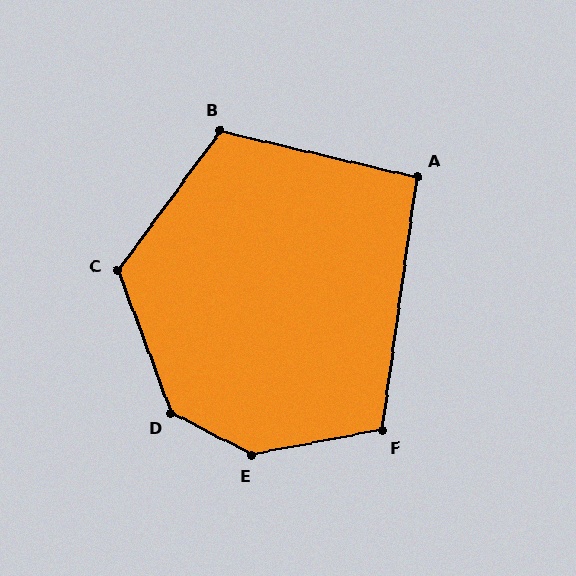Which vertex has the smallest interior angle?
A, at approximately 95 degrees.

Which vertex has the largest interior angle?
E, at approximately 142 degrees.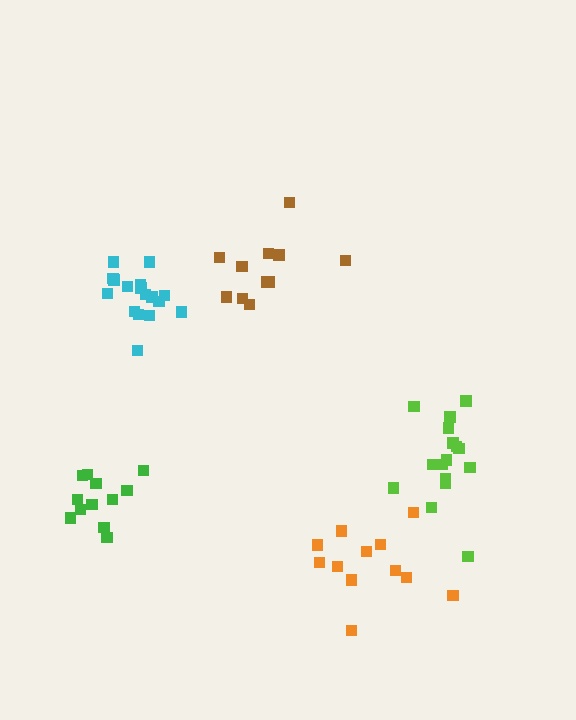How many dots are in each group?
Group 1: 17 dots, Group 2: 11 dots, Group 3: 16 dots, Group 4: 12 dots, Group 5: 12 dots (68 total).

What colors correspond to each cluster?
The clusters are colored: cyan, brown, lime, orange, green.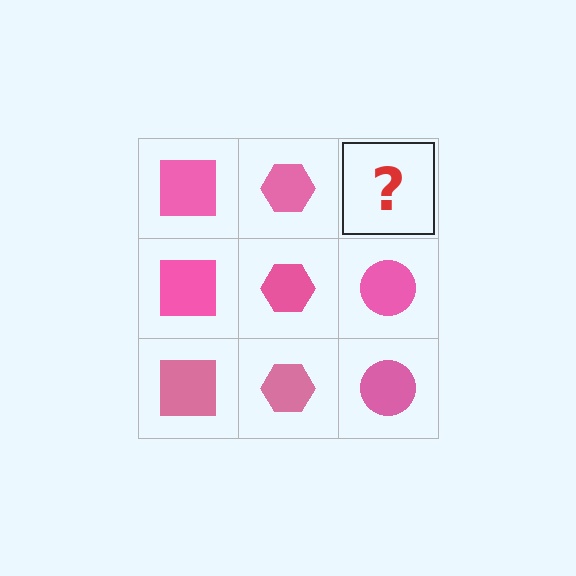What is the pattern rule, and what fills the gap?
The rule is that each column has a consistent shape. The gap should be filled with a pink circle.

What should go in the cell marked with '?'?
The missing cell should contain a pink circle.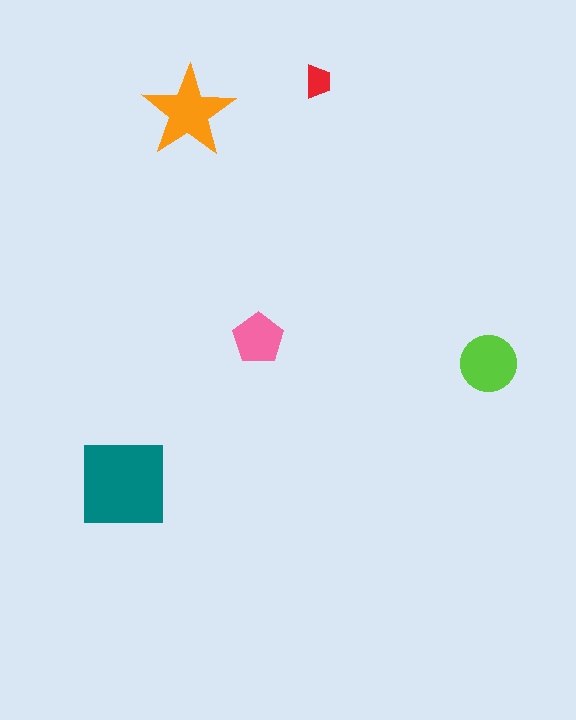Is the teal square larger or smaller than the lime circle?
Larger.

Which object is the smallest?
The red trapezoid.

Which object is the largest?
The teal square.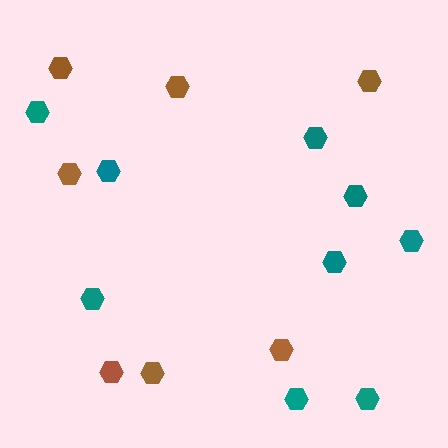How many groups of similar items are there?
There are 2 groups: one group of teal hexagons (9) and one group of brown hexagons (7).